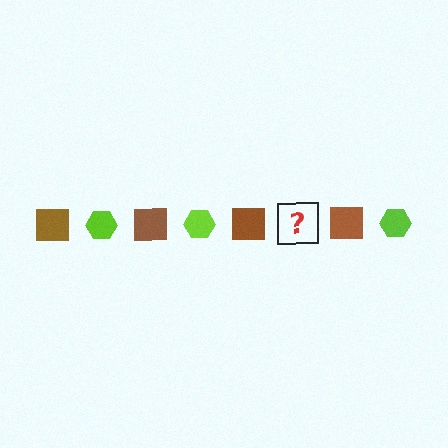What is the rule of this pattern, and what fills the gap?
The rule is that the pattern alternates between brown square and lime hexagon. The gap should be filled with a lime hexagon.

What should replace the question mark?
The question mark should be replaced with a lime hexagon.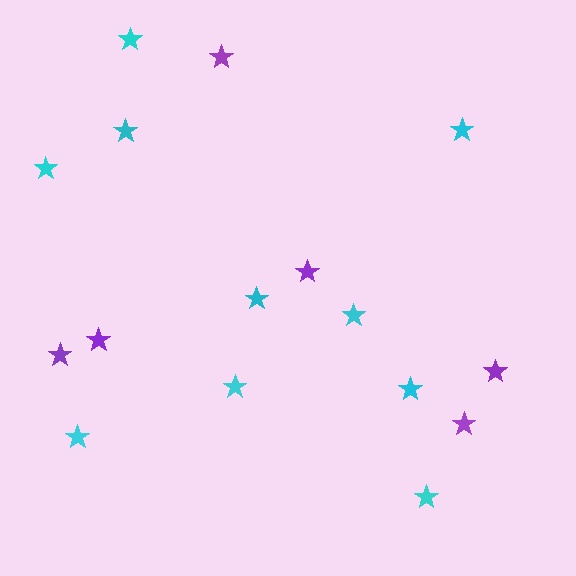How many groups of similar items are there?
There are 2 groups: one group of purple stars (6) and one group of cyan stars (10).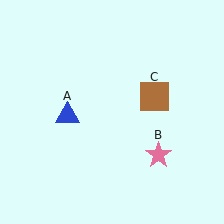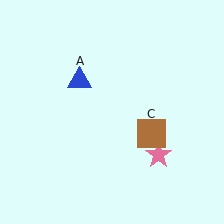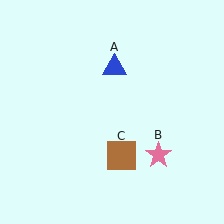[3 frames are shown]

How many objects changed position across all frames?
2 objects changed position: blue triangle (object A), brown square (object C).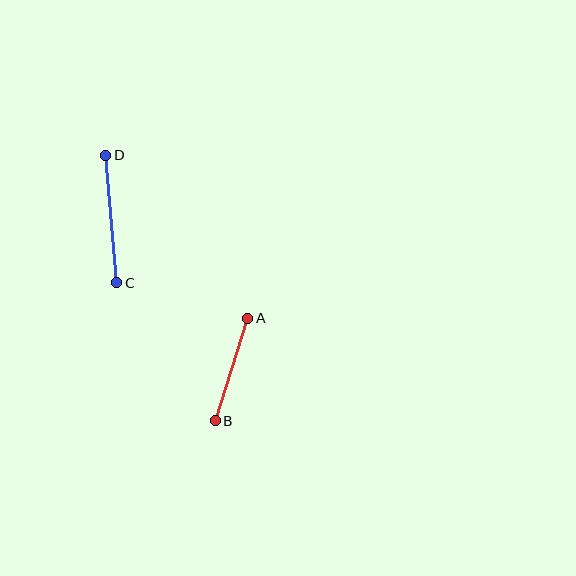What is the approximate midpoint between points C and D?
The midpoint is at approximately (111, 219) pixels.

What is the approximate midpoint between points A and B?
The midpoint is at approximately (232, 369) pixels.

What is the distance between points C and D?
The distance is approximately 128 pixels.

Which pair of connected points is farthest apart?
Points C and D are farthest apart.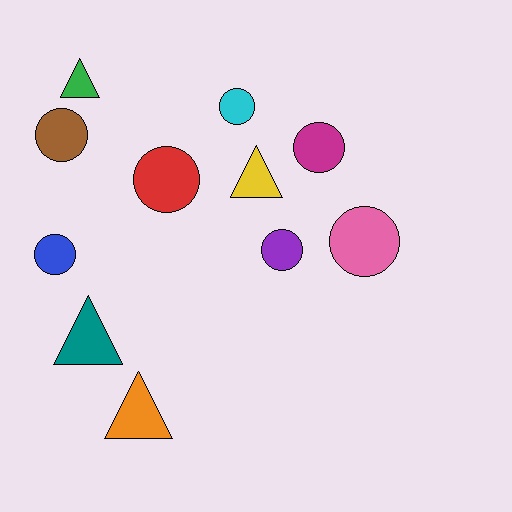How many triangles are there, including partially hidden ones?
There are 4 triangles.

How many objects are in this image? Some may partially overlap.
There are 11 objects.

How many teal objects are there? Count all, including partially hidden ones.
There is 1 teal object.